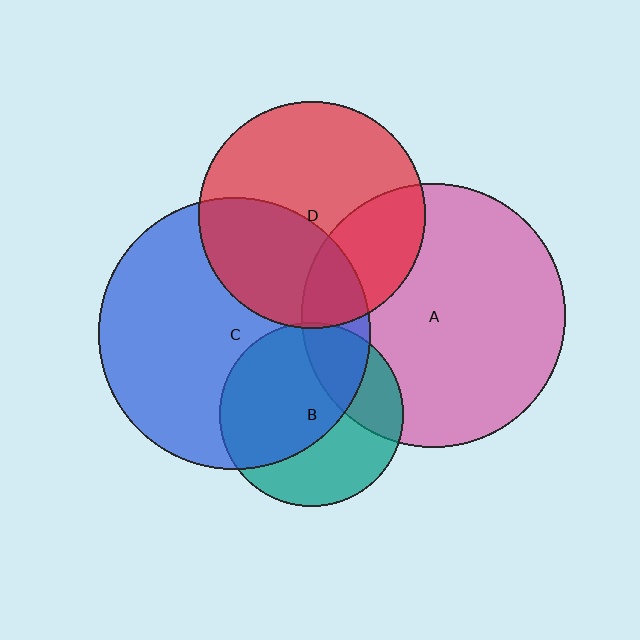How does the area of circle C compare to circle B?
Approximately 2.2 times.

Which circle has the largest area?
Circle C (blue).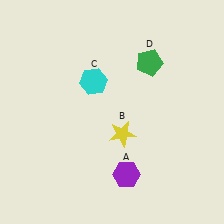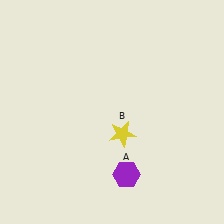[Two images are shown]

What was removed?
The green pentagon (D), the cyan hexagon (C) were removed in Image 2.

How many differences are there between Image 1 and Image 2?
There are 2 differences between the two images.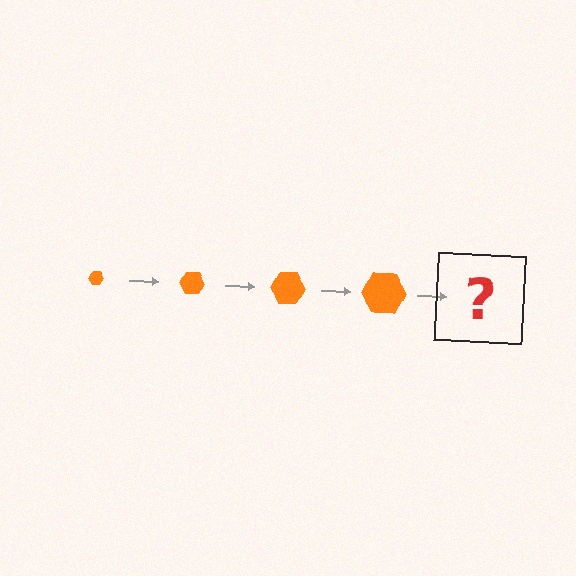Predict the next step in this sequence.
The next step is an orange hexagon, larger than the previous one.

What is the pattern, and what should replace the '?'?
The pattern is that the hexagon gets progressively larger each step. The '?' should be an orange hexagon, larger than the previous one.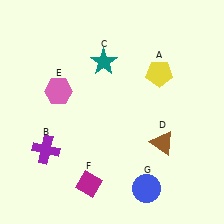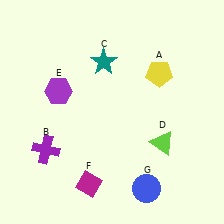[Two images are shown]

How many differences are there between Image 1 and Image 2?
There are 2 differences between the two images.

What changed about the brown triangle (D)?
In Image 1, D is brown. In Image 2, it changed to lime.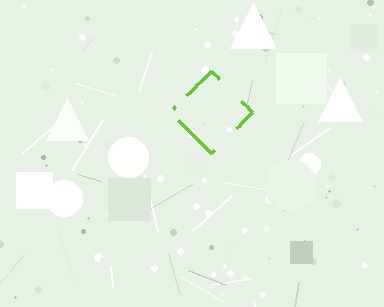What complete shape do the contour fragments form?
The contour fragments form a diamond.